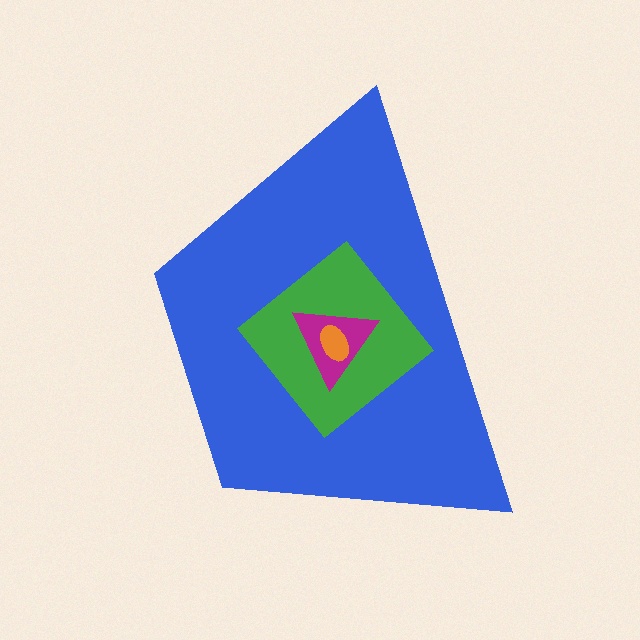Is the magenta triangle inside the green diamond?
Yes.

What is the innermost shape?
The orange ellipse.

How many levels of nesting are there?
4.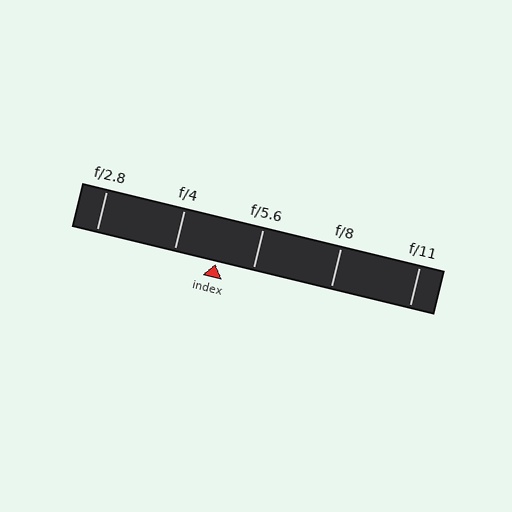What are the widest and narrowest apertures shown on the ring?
The widest aperture shown is f/2.8 and the narrowest is f/11.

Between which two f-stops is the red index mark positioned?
The index mark is between f/4 and f/5.6.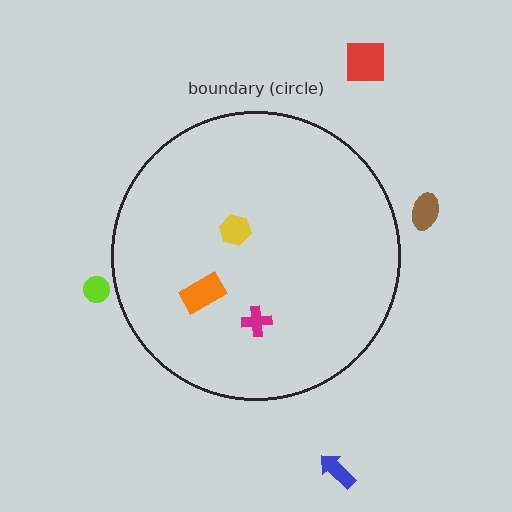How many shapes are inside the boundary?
3 inside, 4 outside.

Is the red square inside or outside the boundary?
Outside.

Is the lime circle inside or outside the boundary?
Outside.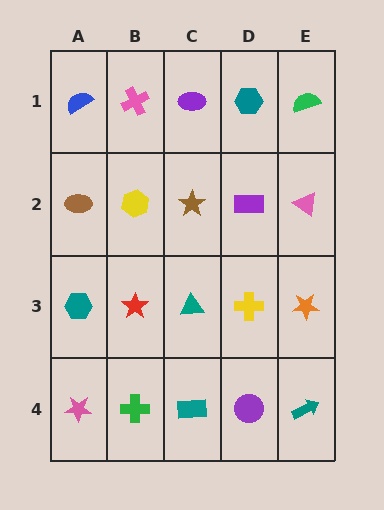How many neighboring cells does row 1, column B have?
3.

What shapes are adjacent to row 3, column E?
A pink triangle (row 2, column E), a teal arrow (row 4, column E), a yellow cross (row 3, column D).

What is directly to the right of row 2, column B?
A brown star.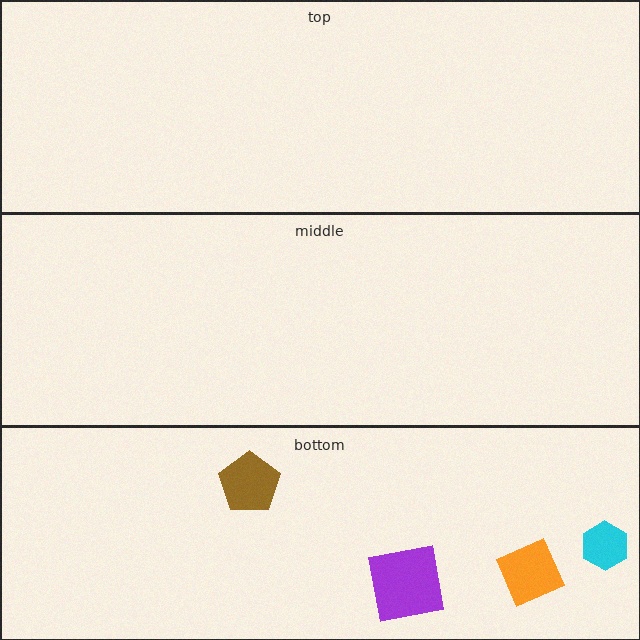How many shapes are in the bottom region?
4.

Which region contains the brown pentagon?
The bottom region.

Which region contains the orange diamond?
The bottom region.